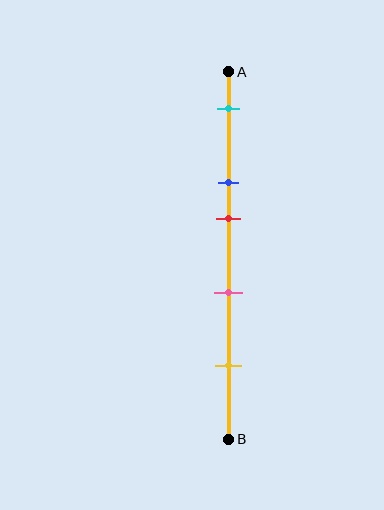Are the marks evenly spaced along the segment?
No, the marks are not evenly spaced.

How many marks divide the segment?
There are 5 marks dividing the segment.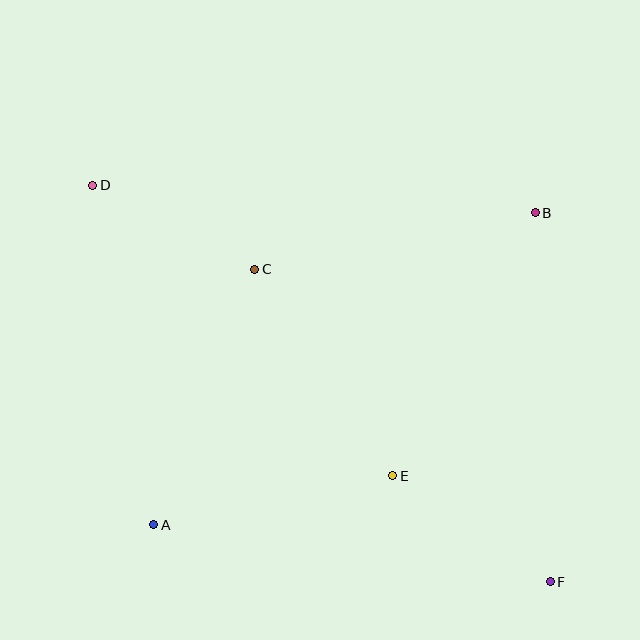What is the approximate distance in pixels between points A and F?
The distance between A and F is approximately 401 pixels.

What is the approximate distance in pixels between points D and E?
The distance between D and E is approximately 418 pixels.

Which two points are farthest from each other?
Points D and F are farthest from each other.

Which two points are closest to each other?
Points C and D are closest to each other.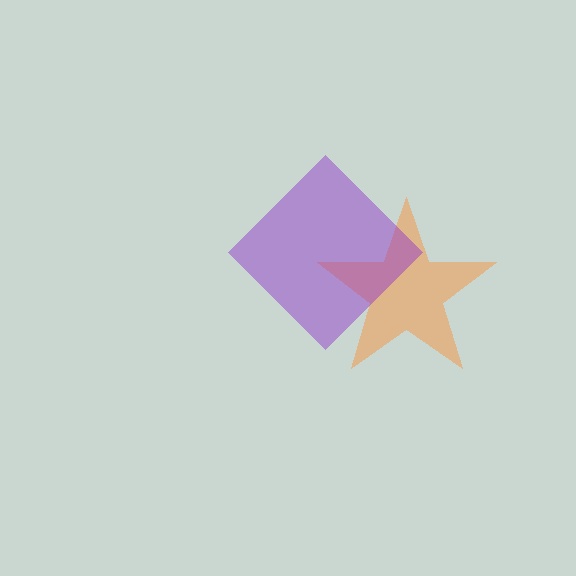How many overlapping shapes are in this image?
There are 2 overlapping shapes in the image.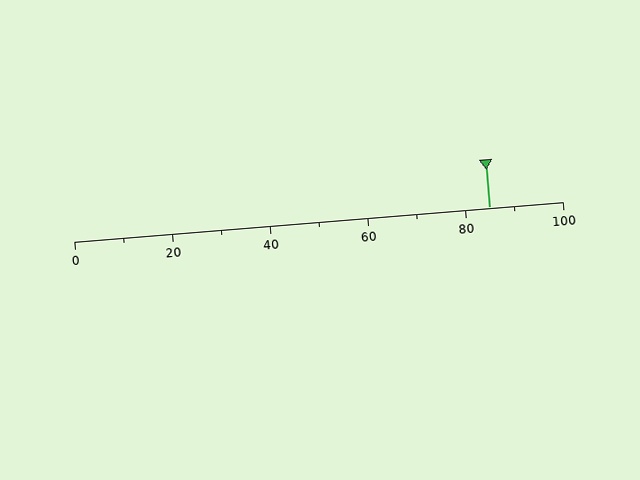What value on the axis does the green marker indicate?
The marker indicates approximately 85.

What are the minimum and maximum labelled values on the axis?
The axis runs from 0 to 100.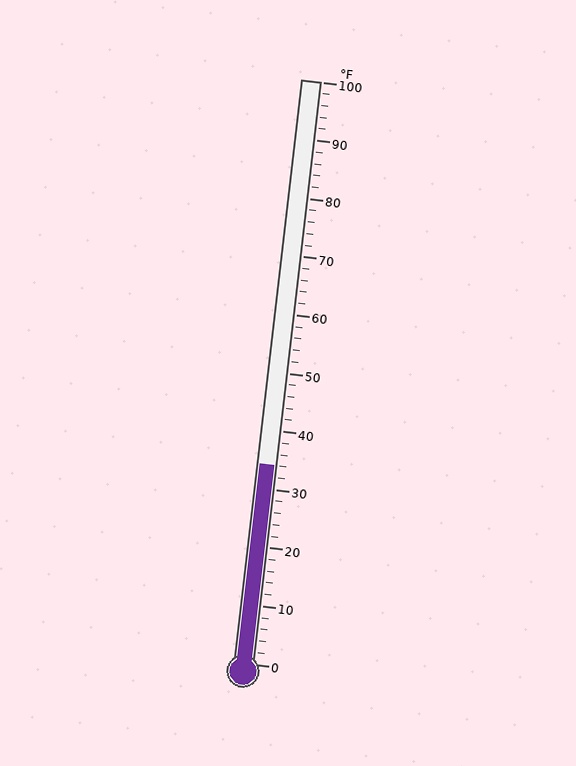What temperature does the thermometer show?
The thermometer shows approximately 34°F.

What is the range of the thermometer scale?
The thermometer scale ranges from 0°F to 100°F.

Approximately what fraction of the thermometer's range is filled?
The thermometer is filled to approximately 35% of its range.